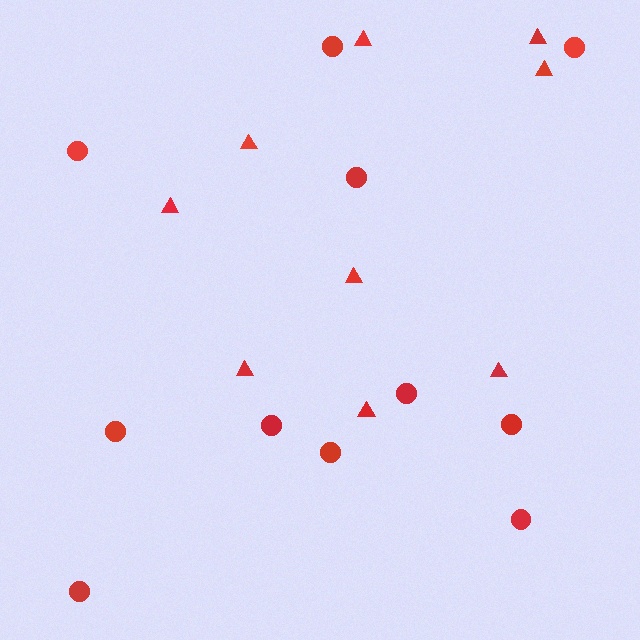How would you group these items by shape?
There are 2 groups: one group of triangles (9) and one group of circles (11).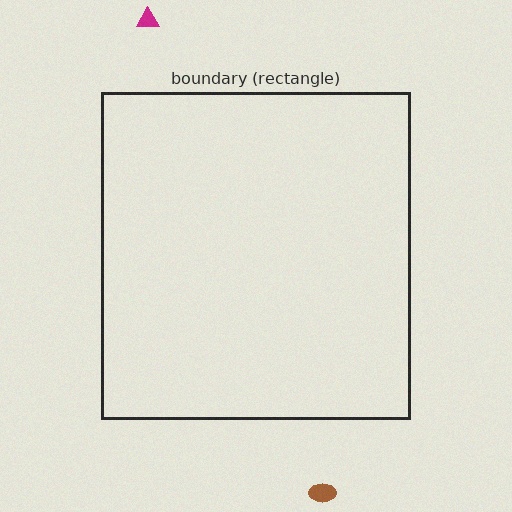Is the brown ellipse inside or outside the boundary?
Outside.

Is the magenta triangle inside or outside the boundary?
Outside.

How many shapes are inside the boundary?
0 inside, 2 outside.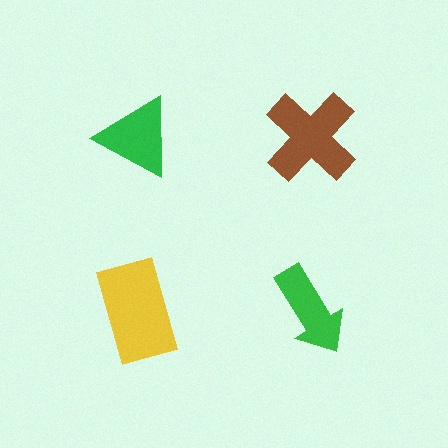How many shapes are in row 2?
2 shapes.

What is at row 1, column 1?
A green triangle.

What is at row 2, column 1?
A yellow rectangle.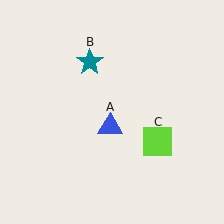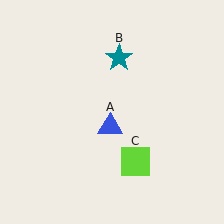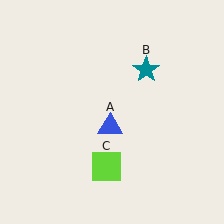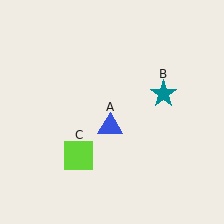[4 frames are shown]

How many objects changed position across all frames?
2 objects changed position: teal star (object B), lime square (object C).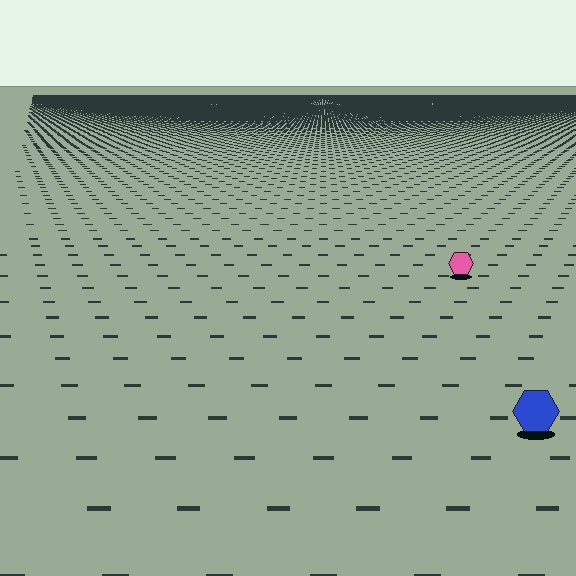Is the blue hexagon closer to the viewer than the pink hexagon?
Yes. The blue hexagon is closer — you can tell from the texture gradient: the ground texture is coarser near it.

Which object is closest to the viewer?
The blue hexagon is closest. The texture marks near it are larger and more spread out.